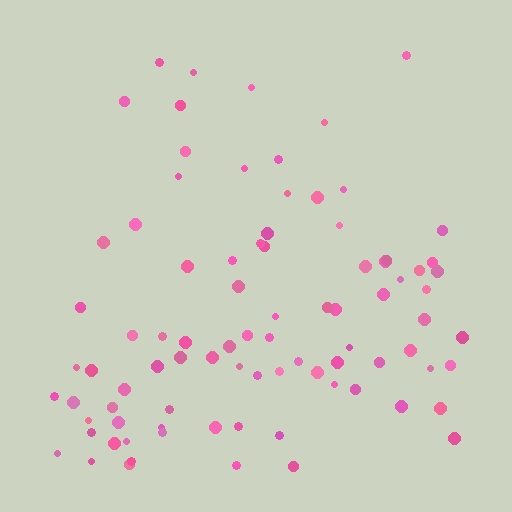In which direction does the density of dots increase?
From top to bottom, with the bottom side densest.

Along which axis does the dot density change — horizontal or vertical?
Vertical.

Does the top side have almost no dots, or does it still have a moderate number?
Still a moderate number, just noticeably fewer than the bottom.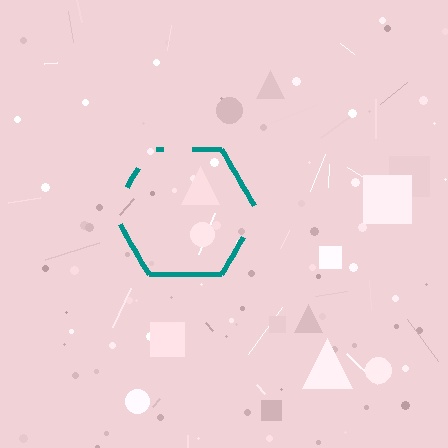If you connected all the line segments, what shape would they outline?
They would outline a hexagon.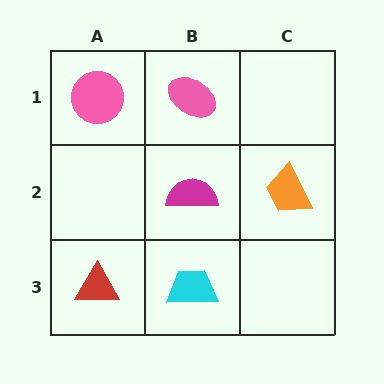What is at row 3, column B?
A cyan trapezoid.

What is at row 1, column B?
A pink ellipse.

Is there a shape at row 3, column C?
No, that cell is empty.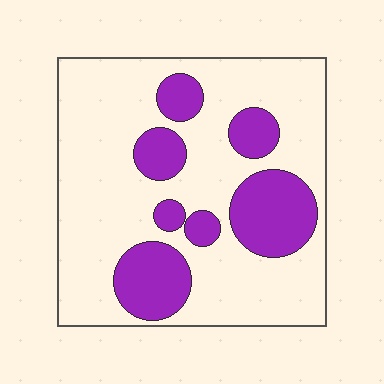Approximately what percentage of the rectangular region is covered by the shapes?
Approximately 25%.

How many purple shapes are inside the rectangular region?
7.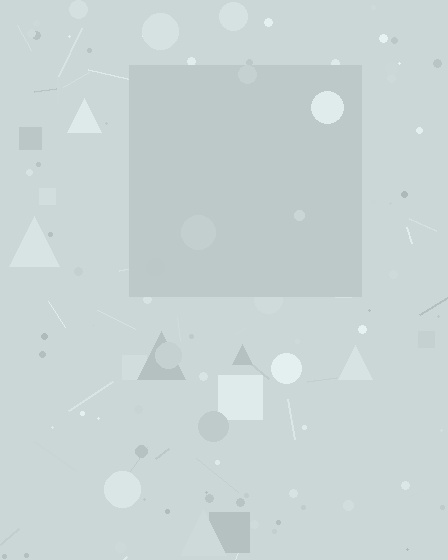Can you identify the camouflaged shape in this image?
The camouflaged shape is a square.